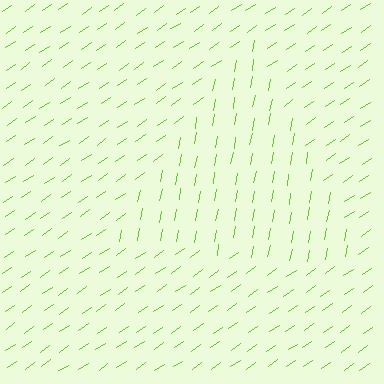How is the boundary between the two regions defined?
The boundary is defined purely by a change in line orientation (approximately 45 degrees difference). All lines are the same color and thickness.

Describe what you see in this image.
The image is filled with small lime line segments. A triangle region in the image has lines oriented differently from the surrounding lines, creating a visible texture boundary.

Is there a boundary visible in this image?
Yes, there is a texture boundary formed by a change in line orientation.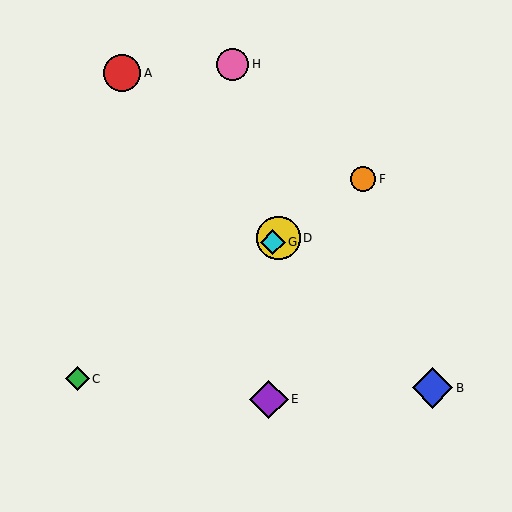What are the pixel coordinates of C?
Object C is at (77, 379).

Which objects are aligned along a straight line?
Objects C, D, F, G are aligned along a straight line.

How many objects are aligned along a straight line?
4 objects (C, D, F, G) are aligned along a straight line.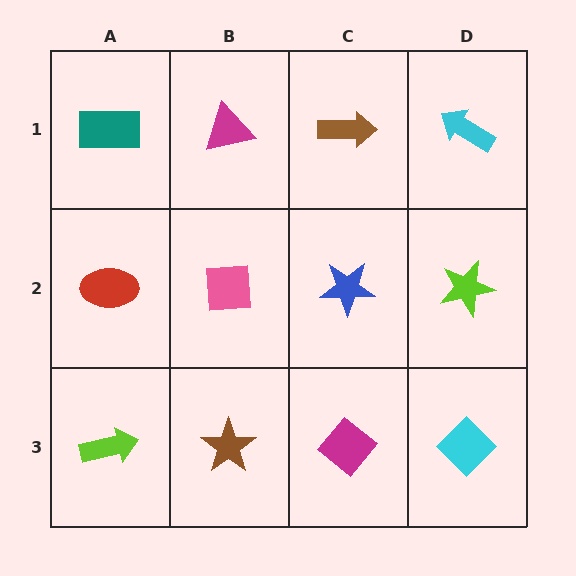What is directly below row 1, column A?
A red ellipse.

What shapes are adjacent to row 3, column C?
A blue star (row 2, column C), a brown star (row 3, column B), a cyan diamond (row 3, column D).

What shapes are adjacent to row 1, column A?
A red ellipse (row 2, column A), a magenta triangle (row 1, column B).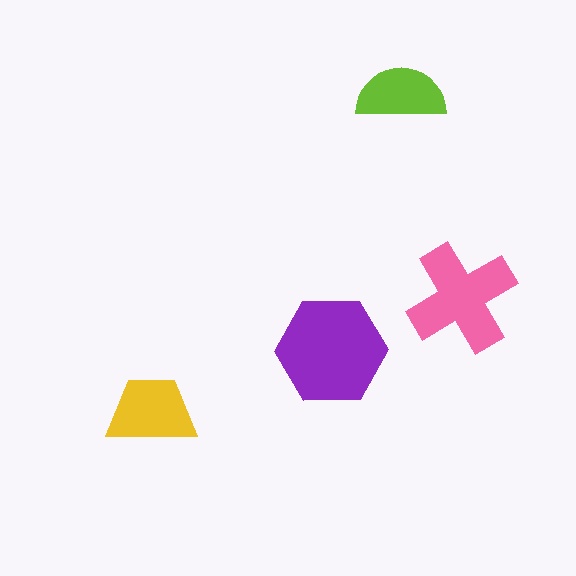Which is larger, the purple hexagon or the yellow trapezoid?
The purple hexagon.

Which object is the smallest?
The lime semicircle.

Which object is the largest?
The purple hexagon.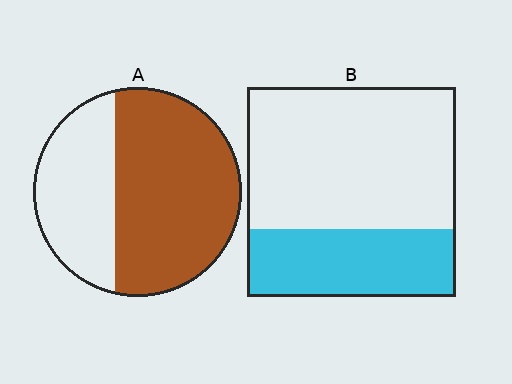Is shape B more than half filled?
No.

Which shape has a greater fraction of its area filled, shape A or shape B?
Shape A.